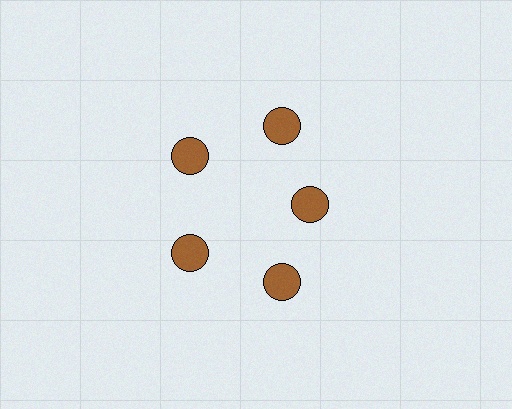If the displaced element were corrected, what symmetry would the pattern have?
It would have 5-fold rotational symmetry — the pattern would map onto itself every 72 degrees.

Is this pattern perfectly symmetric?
No. The 5 brown circles are arranged in a ring, but one element near the 3 o'clock position is pulled inward toward the center, breaking the 5-fold rotational symmetry.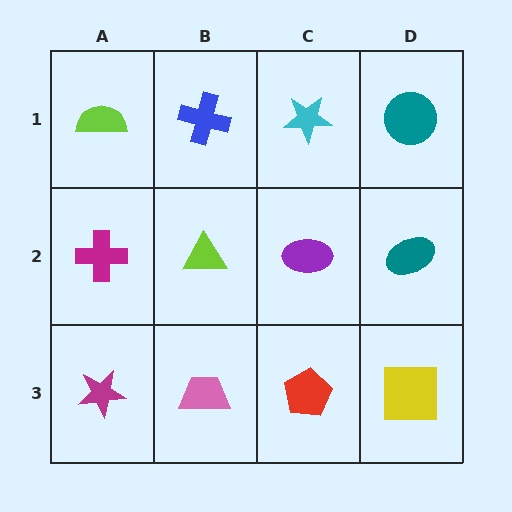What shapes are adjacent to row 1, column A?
A magenta cross (row 2, column A), a blue cross (row 1, column B).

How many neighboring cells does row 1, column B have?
3.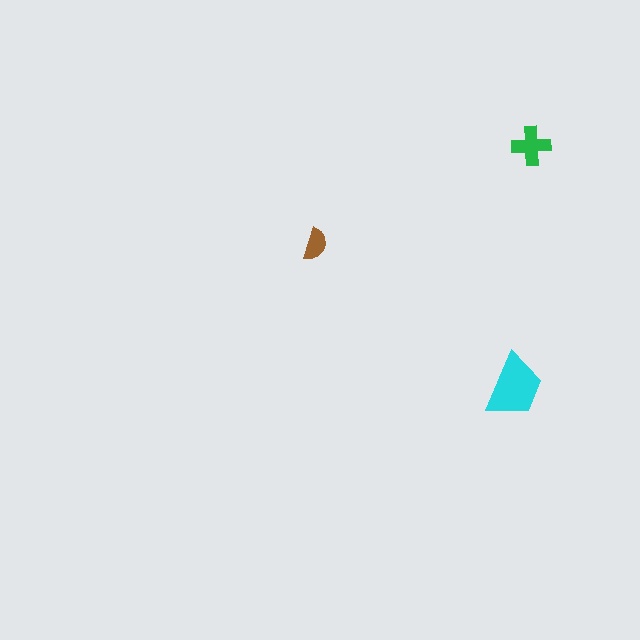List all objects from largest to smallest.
The cyan trapezoid, the green cross, the brown semicircle.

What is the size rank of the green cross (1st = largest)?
2nd.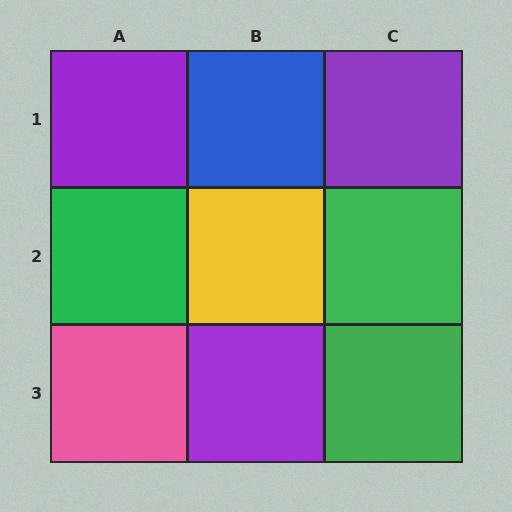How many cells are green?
3 cells are green.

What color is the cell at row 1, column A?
Purple.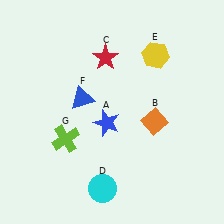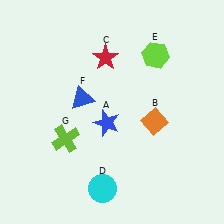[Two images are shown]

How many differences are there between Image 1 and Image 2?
There is 1 difference between the two images.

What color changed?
The hexagon (E) changed from yellow in Image 1 to lime in Image 2.